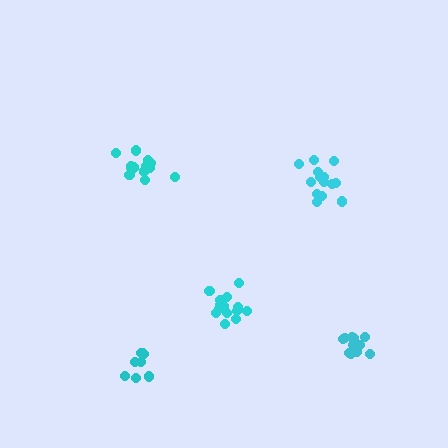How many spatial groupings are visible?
There are 5 spatial groupings.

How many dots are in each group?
Group 1: 14 dots, Group 2: 15 dots, Group 3: 14 dots, Group 4: 12 dots, Group 5: 9 dots (64 total).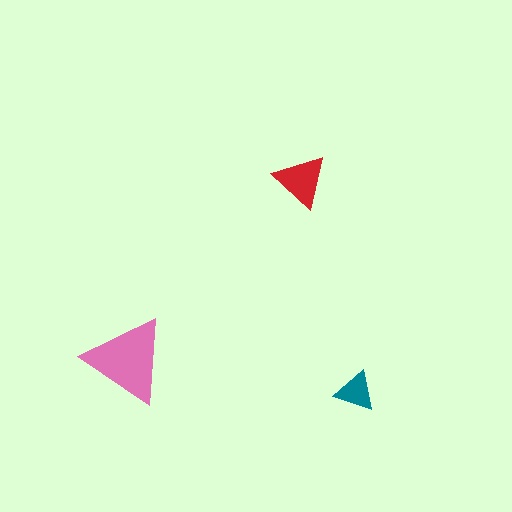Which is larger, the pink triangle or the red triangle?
The pink one.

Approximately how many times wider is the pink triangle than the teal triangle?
About 2 times wider.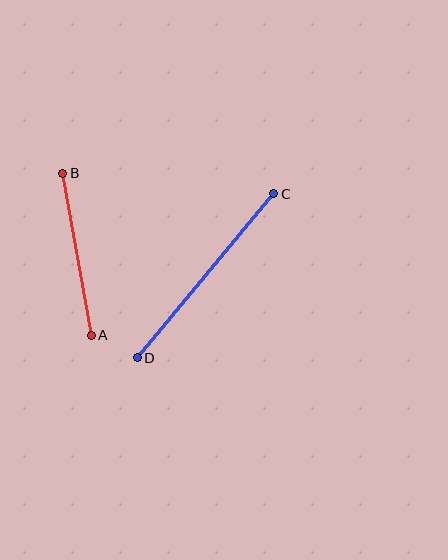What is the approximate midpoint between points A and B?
The midpoint is at approximately (77, 254) pixels.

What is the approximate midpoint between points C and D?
The midpoint is at approximately (205, 276) pixels.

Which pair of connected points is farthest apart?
Points C and D are farthest apart.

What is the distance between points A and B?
The distance is approximately 164 pixels.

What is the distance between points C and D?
The distance is approximately 214 pixels.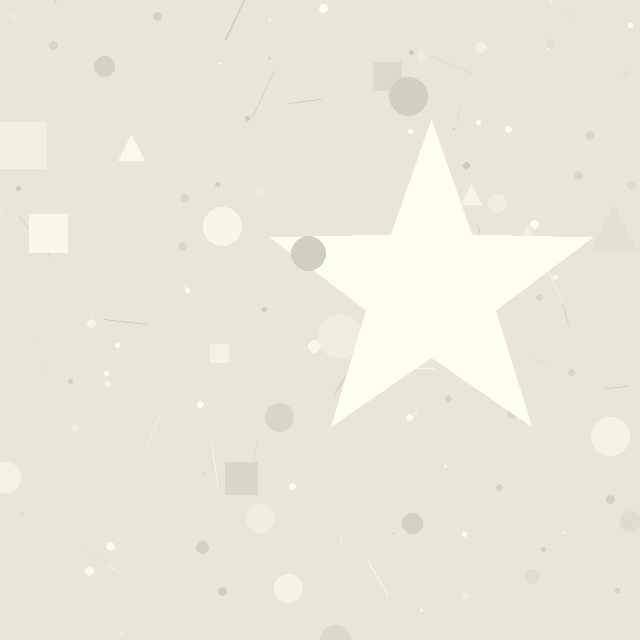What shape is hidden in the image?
A star is hidden in the image.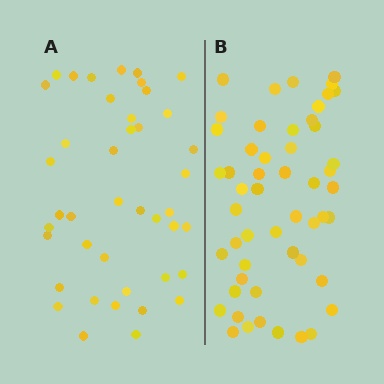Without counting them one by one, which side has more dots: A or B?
Region B (the right region) has more dots.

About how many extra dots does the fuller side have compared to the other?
Region B has roughly 10 or so more dots than region A.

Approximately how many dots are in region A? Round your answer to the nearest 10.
About 40 dots. (The exact count is 42, which rounds to 40.)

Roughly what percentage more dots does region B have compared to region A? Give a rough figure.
About 25% more.